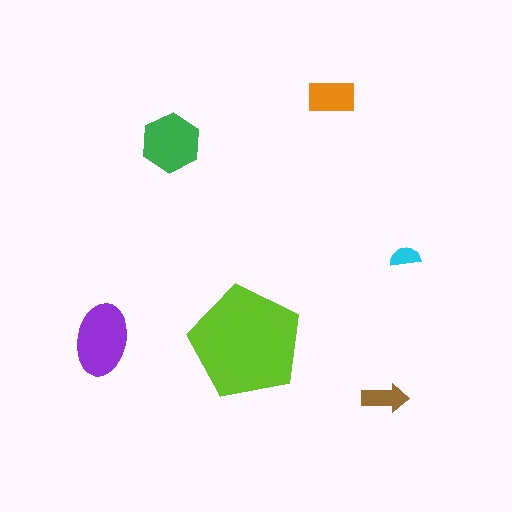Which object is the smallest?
The cyan semicircle.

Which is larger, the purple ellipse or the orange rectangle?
The purple ellipse.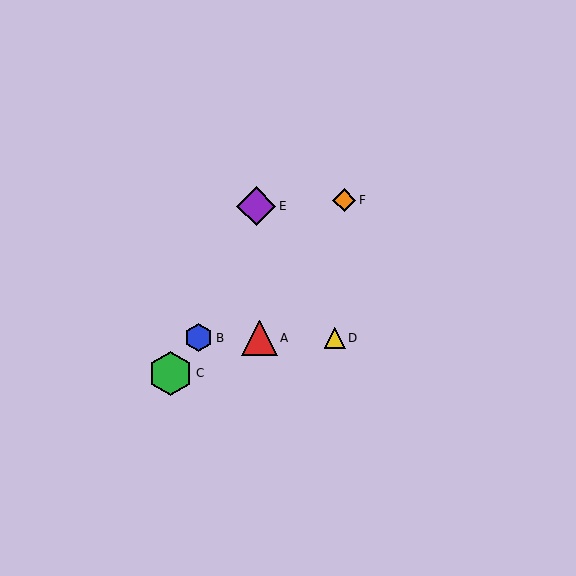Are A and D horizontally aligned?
Yes, both are at y≈338.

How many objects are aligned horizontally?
3 objects (A, B, D) are aligned horizontally.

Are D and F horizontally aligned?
No, D is at y≈338 and F is at y≈200.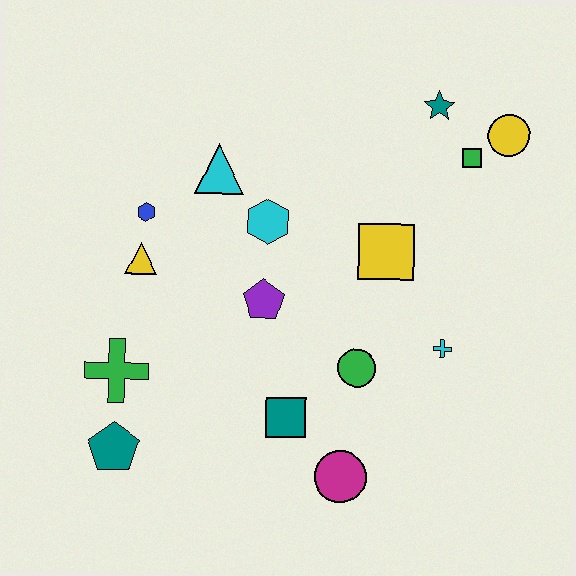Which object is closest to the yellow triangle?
The blue hexagon is closest to the yellow triangle.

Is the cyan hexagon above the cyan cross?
Yes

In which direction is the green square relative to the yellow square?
The green square is above the yellow square.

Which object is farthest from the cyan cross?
The teal pentagon is farthest from the cyan cross.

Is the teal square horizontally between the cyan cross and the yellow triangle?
Yes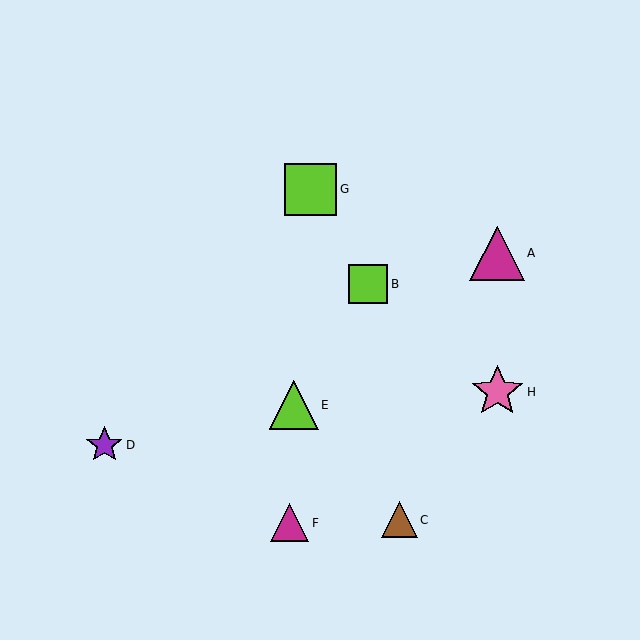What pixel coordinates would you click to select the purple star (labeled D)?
Click at (104, 445) to select the purple star D.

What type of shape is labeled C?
Shape C is a brown triangle.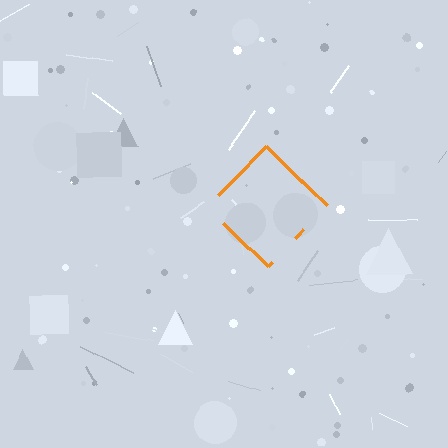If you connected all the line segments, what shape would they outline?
They would outline a diamond.